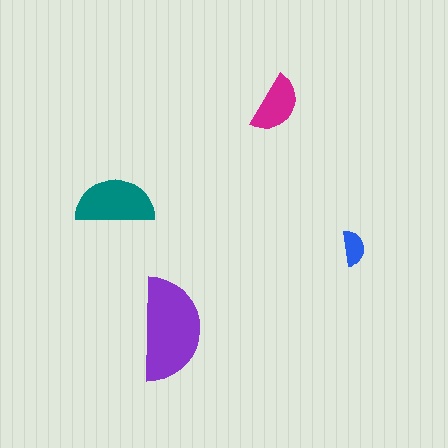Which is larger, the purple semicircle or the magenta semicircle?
The purple one.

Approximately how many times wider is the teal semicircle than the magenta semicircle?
About 1.5 times wider.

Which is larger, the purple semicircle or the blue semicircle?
The purple one.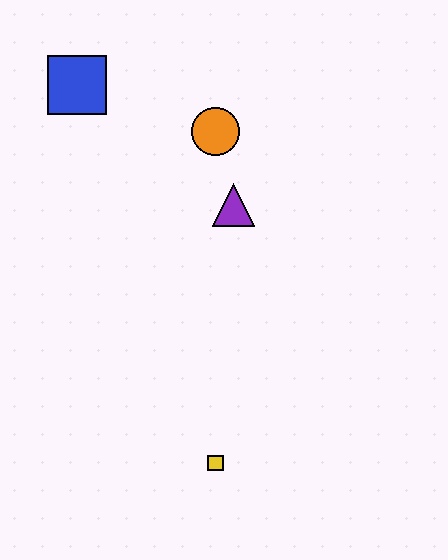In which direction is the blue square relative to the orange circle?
The blue square is to the left of the orange circle.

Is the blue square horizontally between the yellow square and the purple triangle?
No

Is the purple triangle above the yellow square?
Yes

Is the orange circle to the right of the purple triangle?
No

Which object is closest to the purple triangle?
The orange circle is closest to the purple triangle.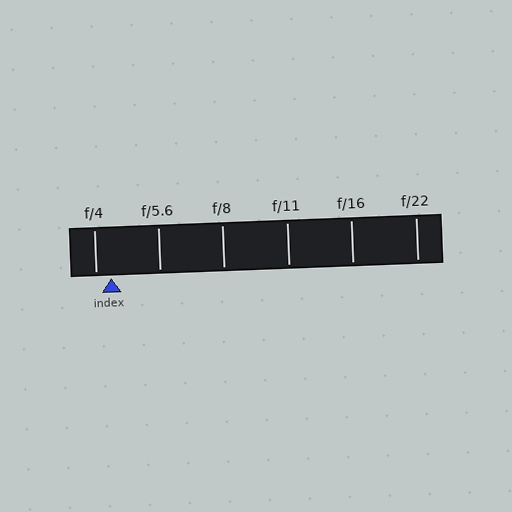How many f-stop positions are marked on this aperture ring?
There are 6 f-stop positions marked.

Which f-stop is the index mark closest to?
The index mark is closest to f/4.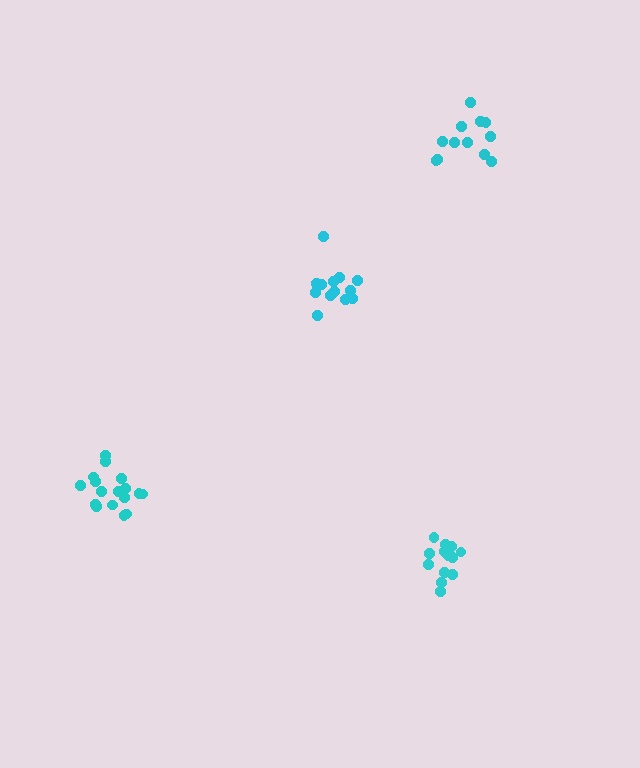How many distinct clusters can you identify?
There are 4 distinct clusters.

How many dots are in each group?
Group 1: 17 dots, Group 2: 13 dots, Group 3: 14 dots, Group 4: 12 dots (56 total).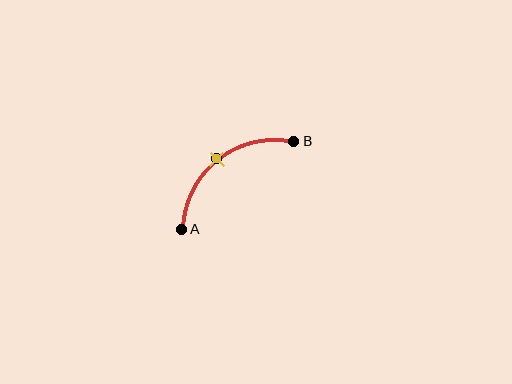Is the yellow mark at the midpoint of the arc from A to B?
Yes. The yellow mark lies on the arc at equal arc-length from both A and B — it is the arc midpoint.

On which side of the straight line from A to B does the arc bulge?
The arc bulges above and to the left of the straight line connecting A and B.